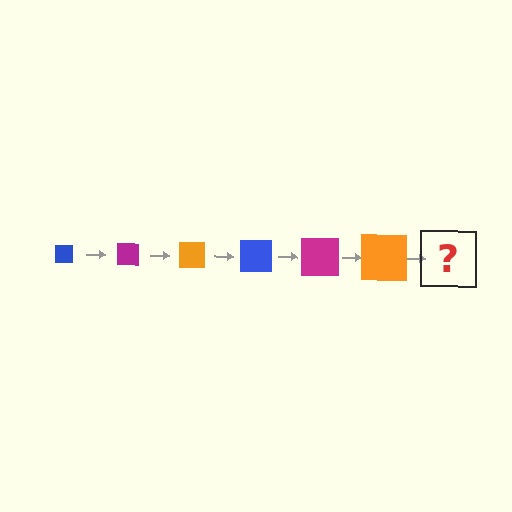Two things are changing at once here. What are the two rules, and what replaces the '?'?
The two rules are that the square grows larger each step and the color cycles through blue, magenta, and orange. The '?' should be a blue square, larger than the previous one.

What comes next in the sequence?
The next element should be a blue square, larger than the previous one.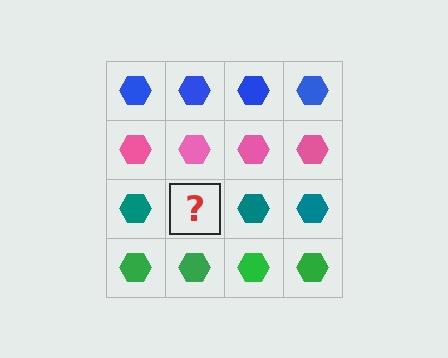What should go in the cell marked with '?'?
The missing cell should contain a teal hexagon.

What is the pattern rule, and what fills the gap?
The rule is that each row has a consistent color. The gap should be filled with a teal hexagon.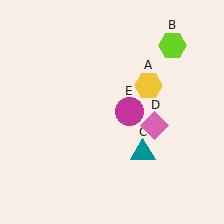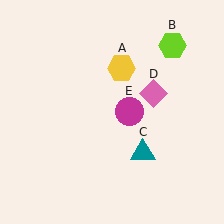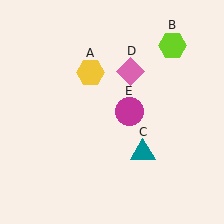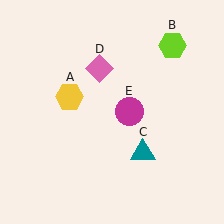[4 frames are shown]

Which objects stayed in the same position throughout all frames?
Lime hexagon (object B) and teal triangle (object C) and magenta circle (object E) remained stationary.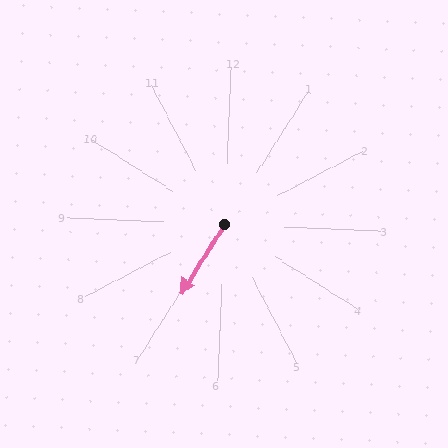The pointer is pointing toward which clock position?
Roughly 7 o'clock.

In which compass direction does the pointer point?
Southwest.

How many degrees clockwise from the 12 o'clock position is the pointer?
Approximately 210 degrees.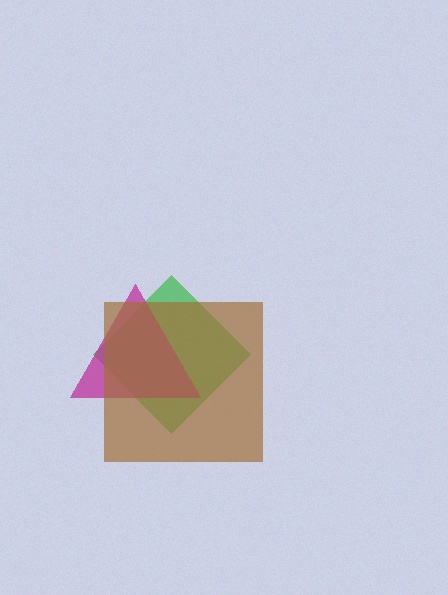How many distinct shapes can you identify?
There are 3 distinct shapes: a green diamond, a magenta triangle, a brown square.